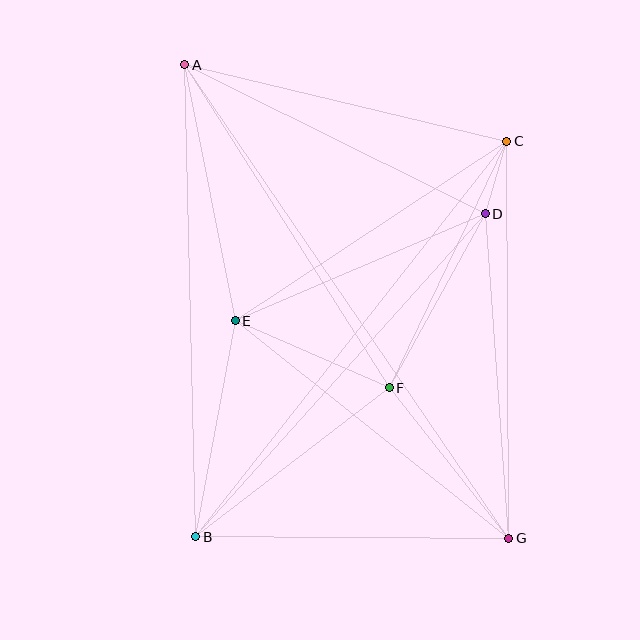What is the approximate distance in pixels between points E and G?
The distance between E and G is approximately 349 pixels.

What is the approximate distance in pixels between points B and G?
The distance between B and G is approximately 313 pixels.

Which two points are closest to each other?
Points C and D are closest to each other.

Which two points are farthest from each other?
Points A and G are farthest from each other.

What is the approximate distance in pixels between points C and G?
The distance between C and G is approximately 397 pixels.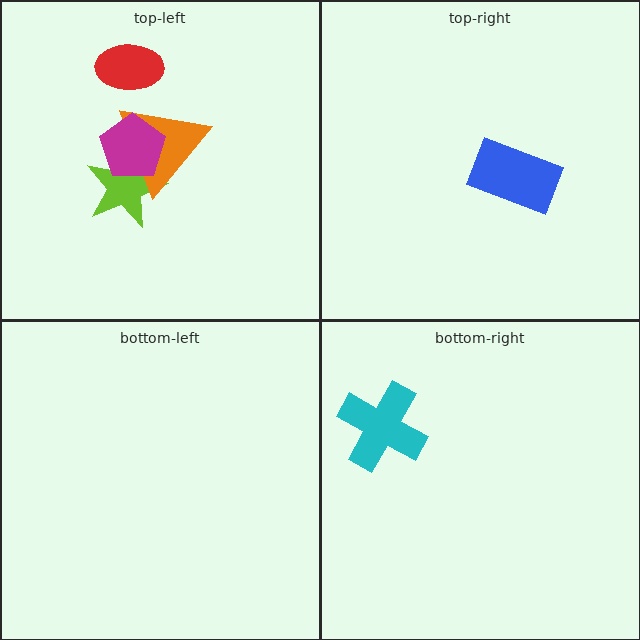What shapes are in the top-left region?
The red ellipse, the lime star, the orange triangle, the magenta pentagon.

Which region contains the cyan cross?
The bottom-right region.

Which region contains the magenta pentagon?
The top-left region.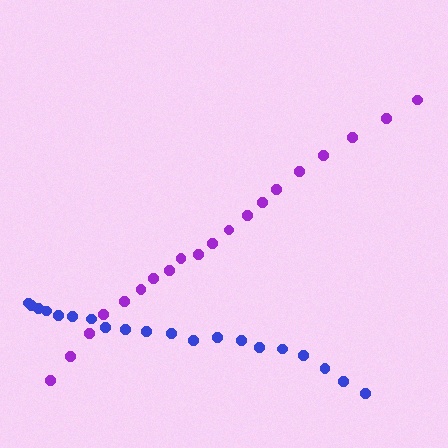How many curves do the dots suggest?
There are 2 distinct paths.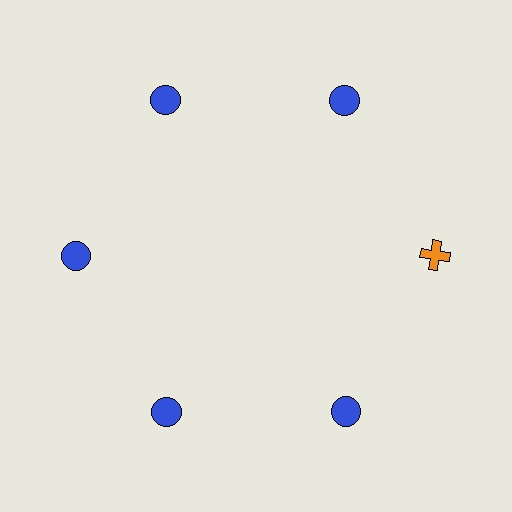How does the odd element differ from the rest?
It differs in both color (orange instead of blue) and shape (cross instead of circle).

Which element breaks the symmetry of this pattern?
The orange cross at roughly the 3 o'clock position breaks the symmetry. All other shapes are blue circles.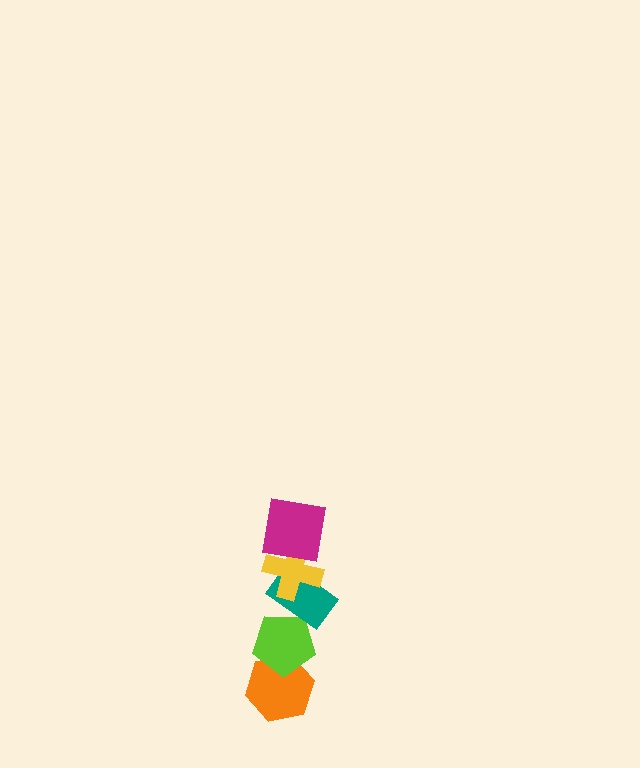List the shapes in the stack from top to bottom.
From top to bottom: the magenta square, the yellow cross, the teal rectangle, the lime pentagon, the orange hexagon.